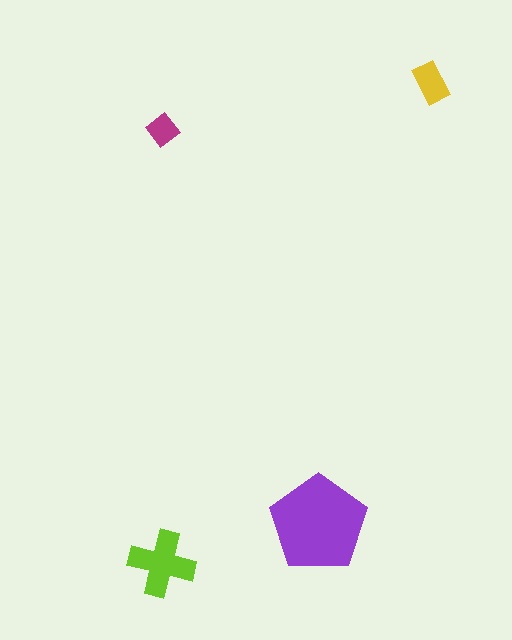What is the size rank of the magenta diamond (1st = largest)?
4th.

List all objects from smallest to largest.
The magenta diamond, the yellow rectangle, the lime cross, the purple pentagon.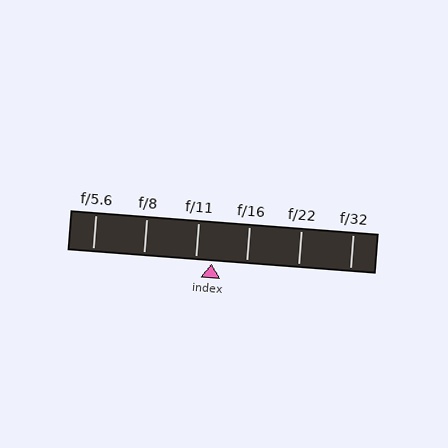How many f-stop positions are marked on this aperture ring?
There are 6 f-stop positions marked.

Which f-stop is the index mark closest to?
The index mark is closest to f/11.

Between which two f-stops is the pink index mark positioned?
The index mark is between f/11 and f/16.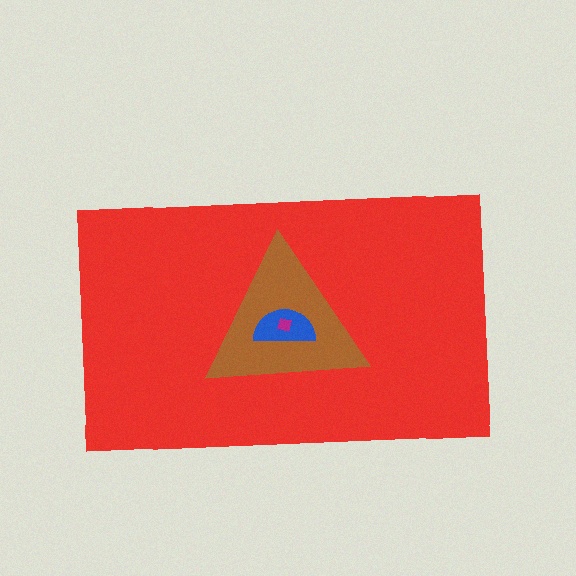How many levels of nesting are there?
4.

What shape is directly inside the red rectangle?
The brown triangle.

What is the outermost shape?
The red rectangle.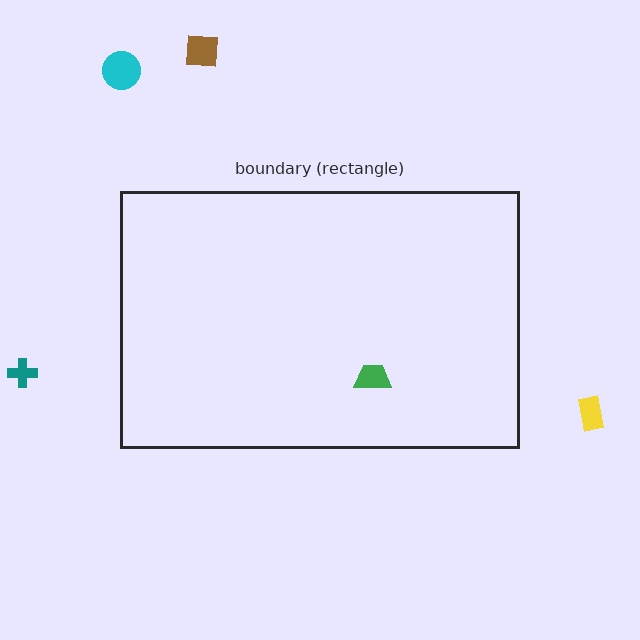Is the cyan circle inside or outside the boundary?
Outside.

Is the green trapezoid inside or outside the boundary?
Inside.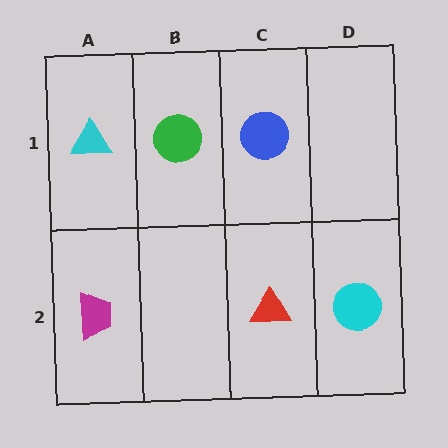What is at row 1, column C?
A blue circle.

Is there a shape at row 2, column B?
No, that cell is empty.